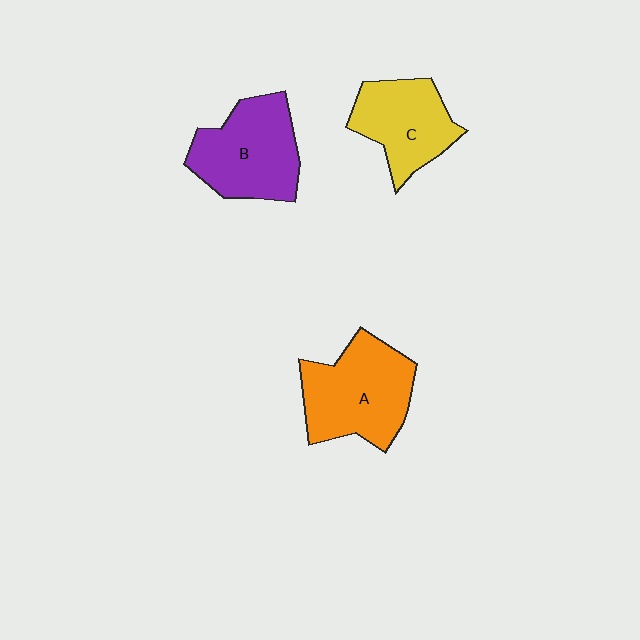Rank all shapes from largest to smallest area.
From largest to smallest: A (orange), B (purple), C (yellow).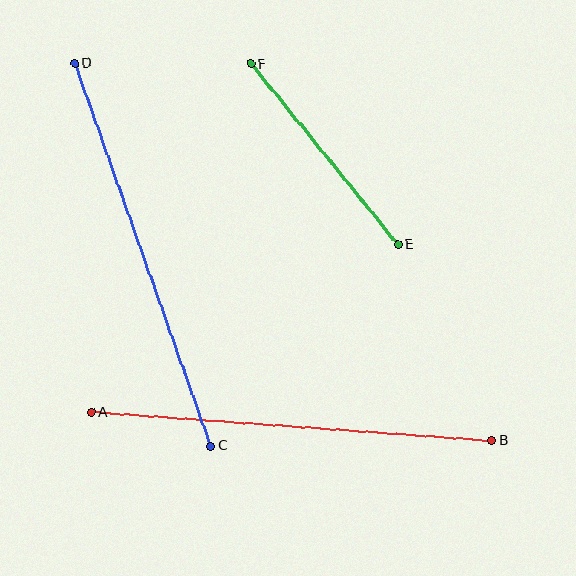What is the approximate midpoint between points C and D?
The midpoint is at approximately (143, 254) pixels.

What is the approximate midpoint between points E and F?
The midpoint is at approximately (324, 154) pixels.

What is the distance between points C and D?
The distance is approximately 406 pixels.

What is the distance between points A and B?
The distance is approximately 402 pixels.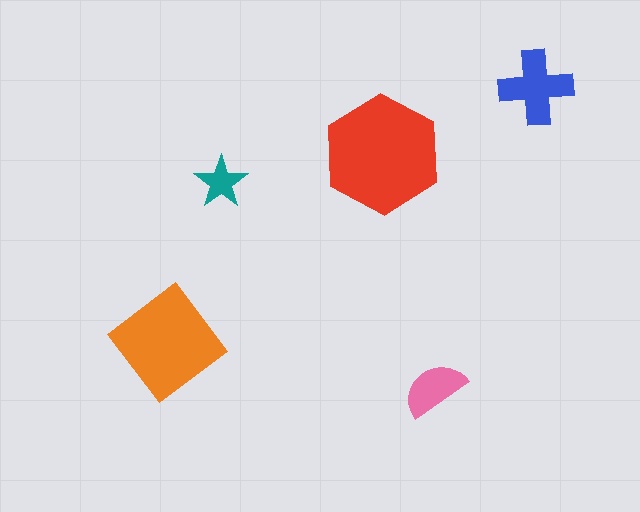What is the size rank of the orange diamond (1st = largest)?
2nd.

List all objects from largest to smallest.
The red hexagon, the orange diamond, the blue cross, the pink semicircle, the teal star.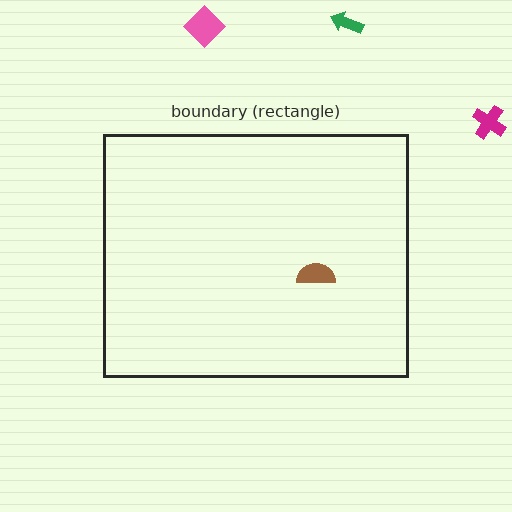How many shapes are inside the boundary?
1 inside, 3 outside.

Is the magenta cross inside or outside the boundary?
Outside.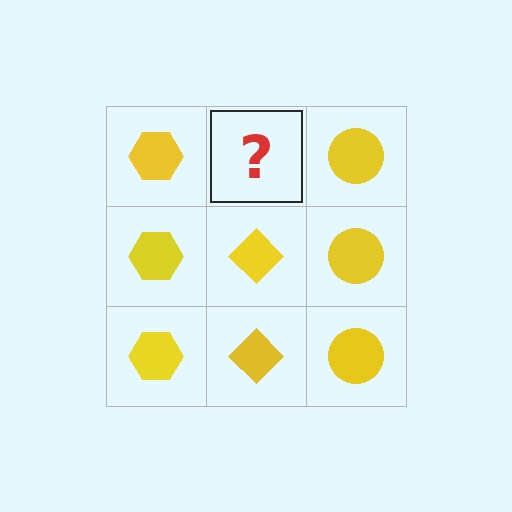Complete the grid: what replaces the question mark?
The question mark should be replaced with a yellow diamond.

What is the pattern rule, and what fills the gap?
The rule is that each column has a consistent shape. The gap should be filled with a yellow diamond.